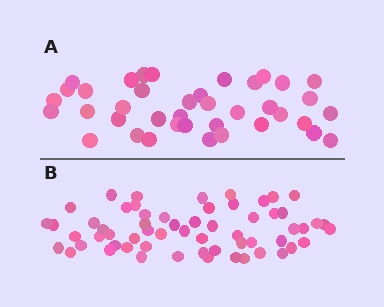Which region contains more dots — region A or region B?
Region B (the bottom region) has more dots.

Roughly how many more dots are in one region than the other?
Region B has approximately 20 more dots than region A.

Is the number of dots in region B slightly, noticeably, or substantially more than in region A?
Region B has substantially more. The ratio is roughly 1.5 to 1.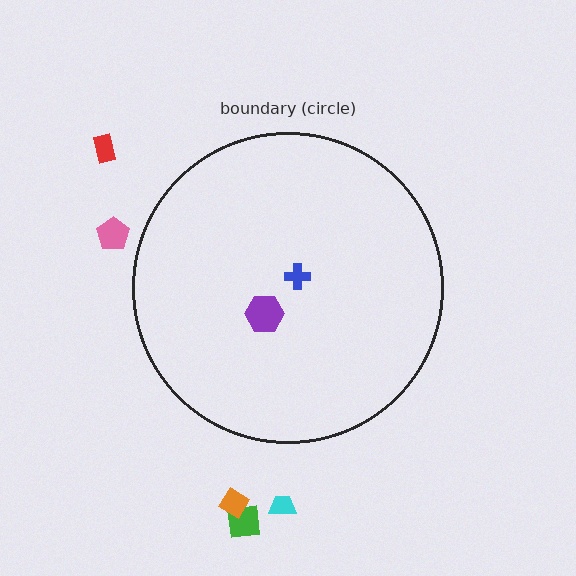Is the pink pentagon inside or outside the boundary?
Outside.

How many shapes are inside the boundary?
2 inside, 5 outside.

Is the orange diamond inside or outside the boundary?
Outside.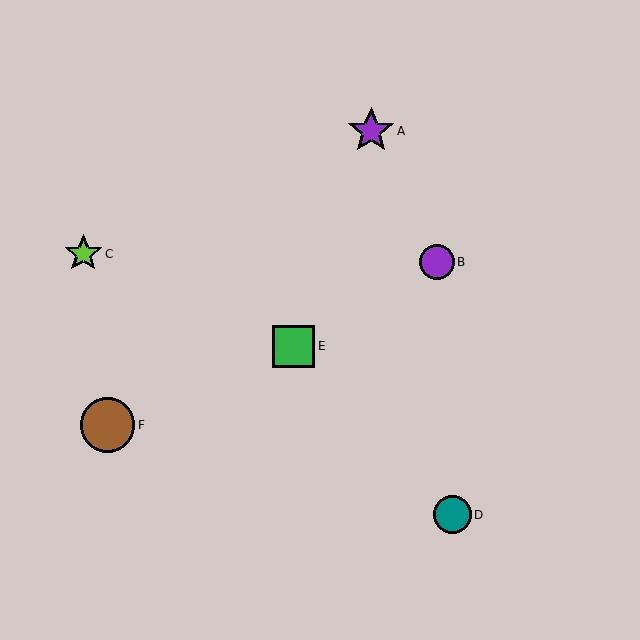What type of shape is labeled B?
Shape B is a purple circle.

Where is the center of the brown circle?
The center of the brown circle is at (108, 425).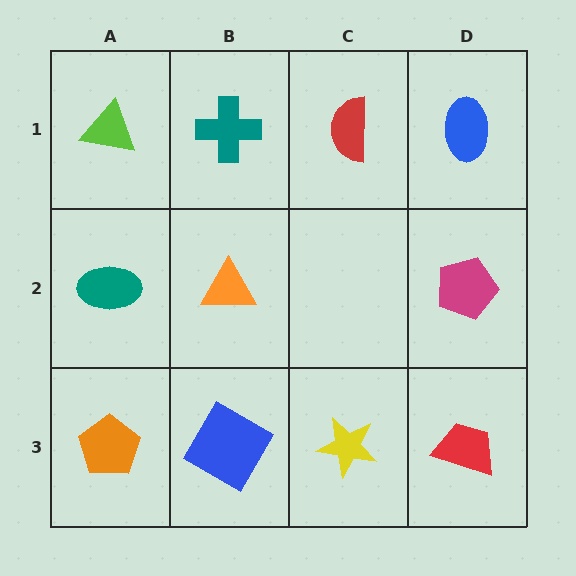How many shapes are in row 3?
4 shapes.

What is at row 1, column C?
A red semicircle.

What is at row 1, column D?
A blue ellipse.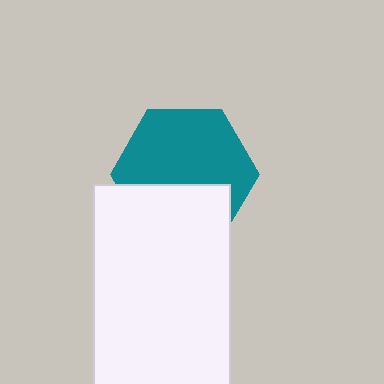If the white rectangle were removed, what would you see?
You would see the complete teal hexagon.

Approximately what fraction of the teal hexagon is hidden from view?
Roughly 38% of the teal hexagon is hidden behind the white rectangle.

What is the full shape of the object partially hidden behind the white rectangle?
The partially hidden object is a teal hexagon.